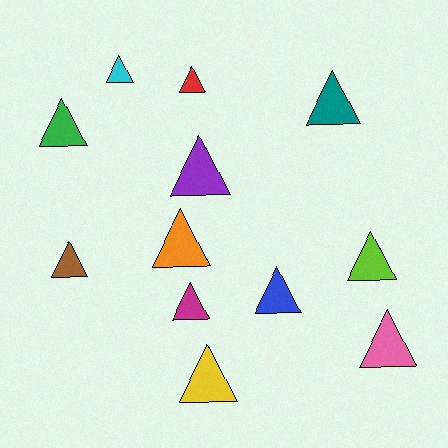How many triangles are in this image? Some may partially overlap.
There are 12 triangles.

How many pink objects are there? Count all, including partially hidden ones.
There is 1 pink object.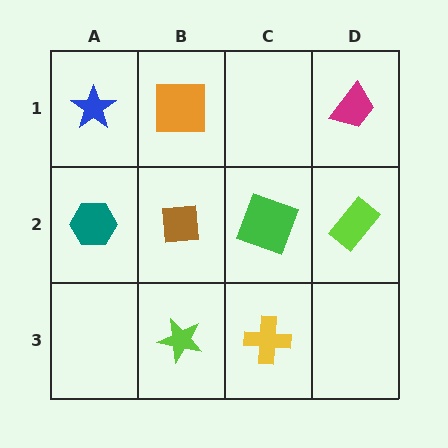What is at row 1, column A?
A blue star.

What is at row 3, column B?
A lime star.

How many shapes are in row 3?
2 shapes.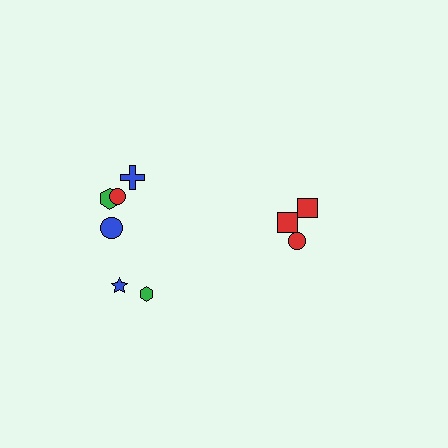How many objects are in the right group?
There are 3 objects.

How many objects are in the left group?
There are 6 objects.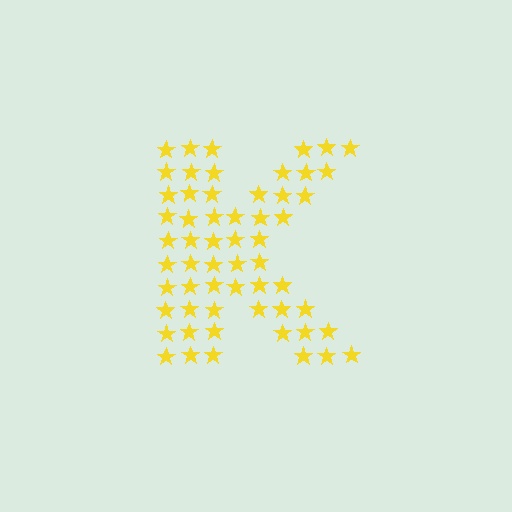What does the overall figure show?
The overall figure shows the letter K.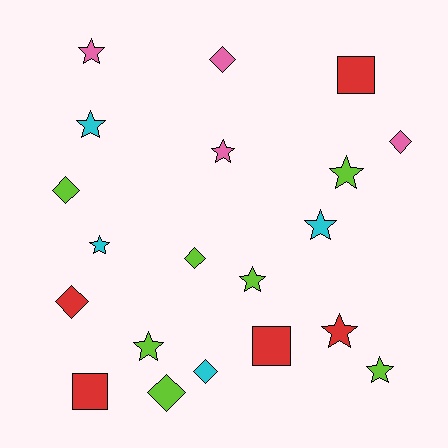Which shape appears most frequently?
Star, with 10 objects.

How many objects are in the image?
There are 20 objects.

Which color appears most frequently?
Lime, with 7 objects.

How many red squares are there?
There are 3 red squares.